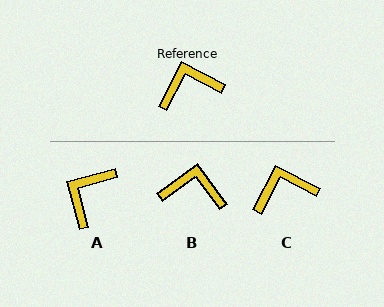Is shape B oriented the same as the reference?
No, it is off by about 26 degrees.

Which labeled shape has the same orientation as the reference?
C.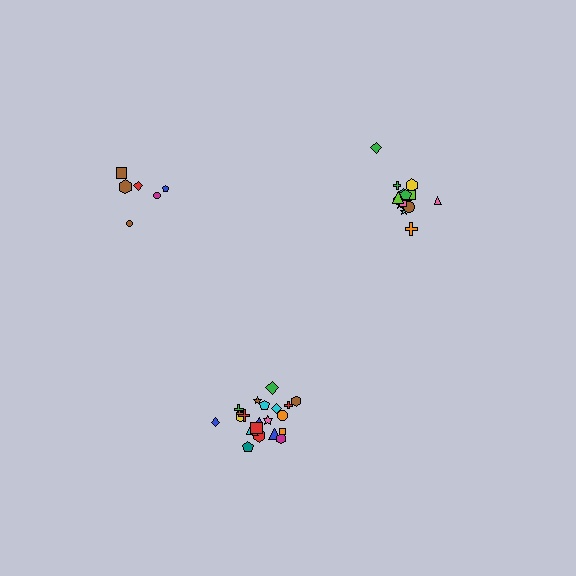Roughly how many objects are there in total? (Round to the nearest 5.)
Roughly 45 objects in total.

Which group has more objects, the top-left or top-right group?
The top-right group.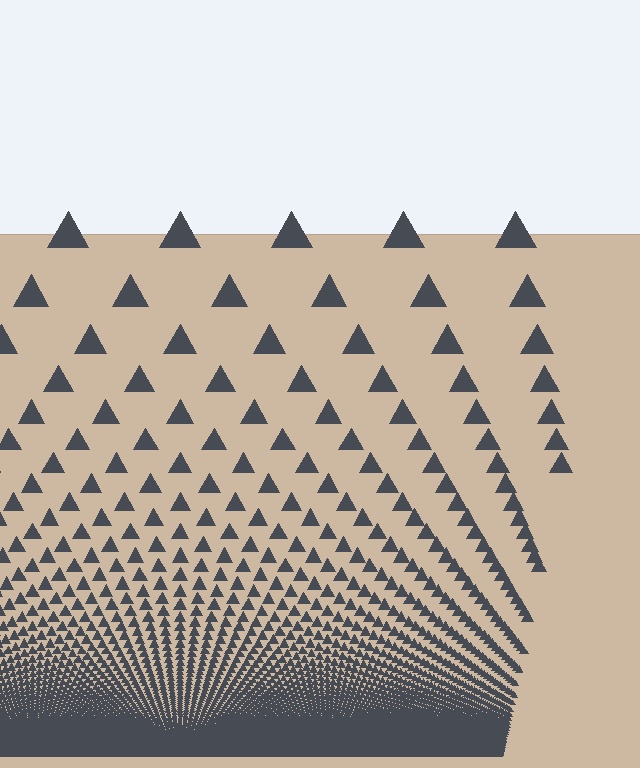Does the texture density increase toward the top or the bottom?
Density increases toward the bottom.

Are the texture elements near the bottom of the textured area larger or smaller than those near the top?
Smaller. The gradient is inverted — elements near the bottom are smaller and denser.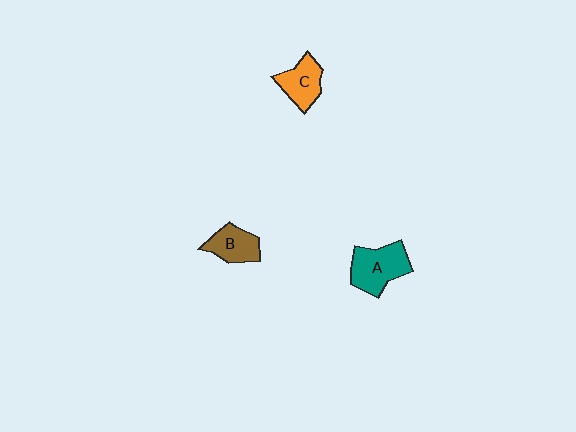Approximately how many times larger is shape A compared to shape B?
Approximately 1.4 times.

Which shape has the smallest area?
Shape B (brown).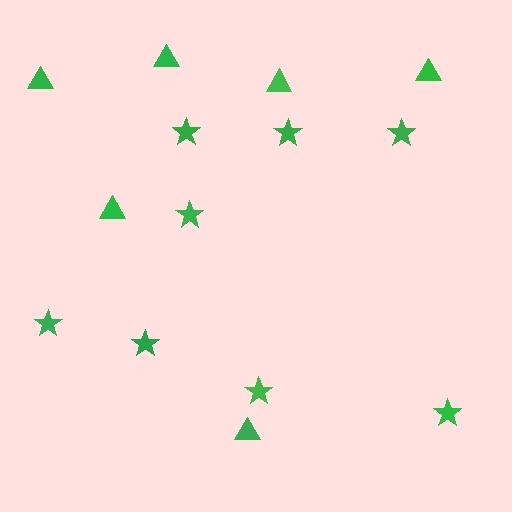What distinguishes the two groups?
There are 2 groups: one group of triangles (6) and one group of stars (8).